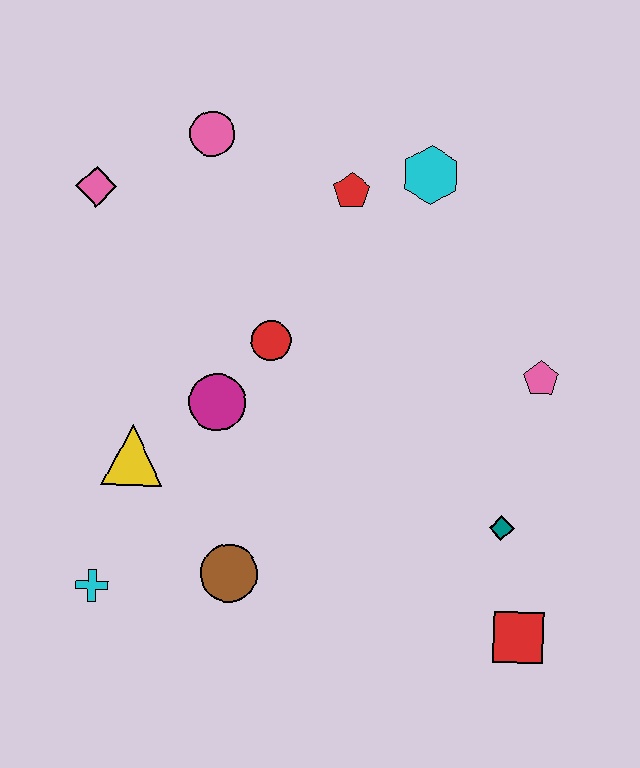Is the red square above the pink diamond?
No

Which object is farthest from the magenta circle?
The red square is farthest from the magenta circle.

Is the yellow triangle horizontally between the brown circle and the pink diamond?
Yes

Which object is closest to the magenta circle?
The red circle is closest to the magenta circle.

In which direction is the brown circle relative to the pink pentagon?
The brown circle is to the left of the pink pentagon.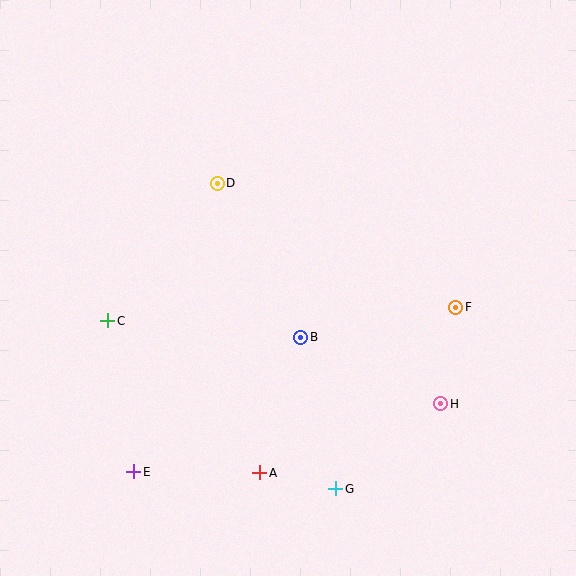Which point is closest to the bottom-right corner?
Point H is closest to the bottom-right corner.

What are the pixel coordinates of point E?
Point E is at (134, 472).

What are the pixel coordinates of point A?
Point A is at (260, 473).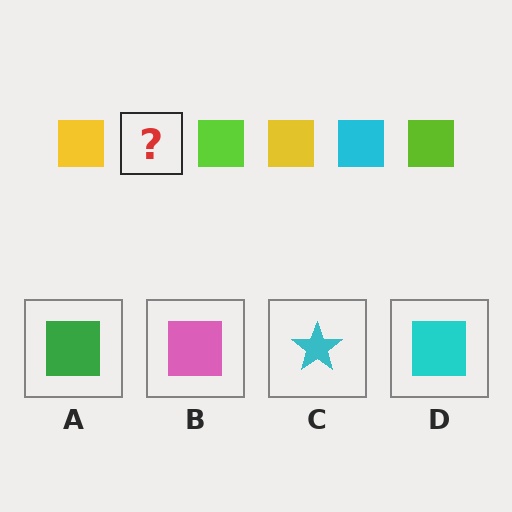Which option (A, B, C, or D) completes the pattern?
D.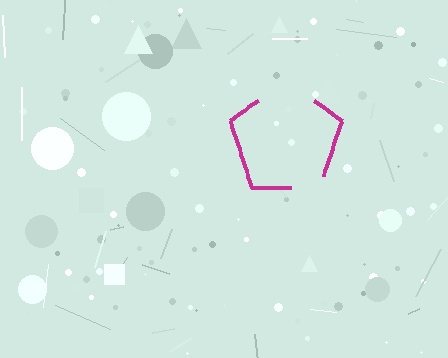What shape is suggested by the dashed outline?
The dashed outline suggests a pentagon.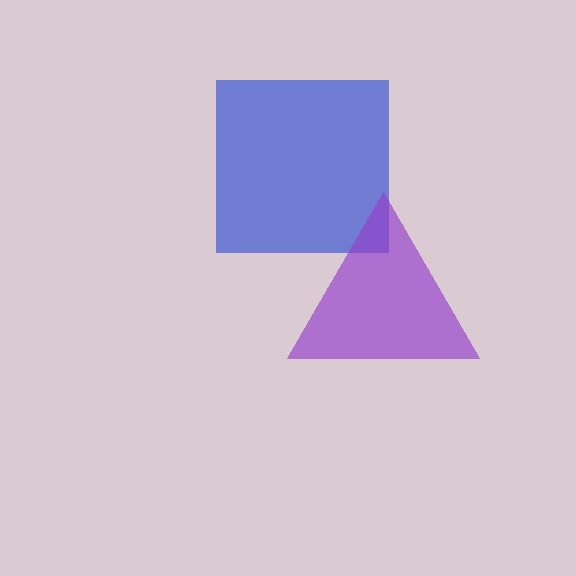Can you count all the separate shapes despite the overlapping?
Yes, there are 2 separate shapes.